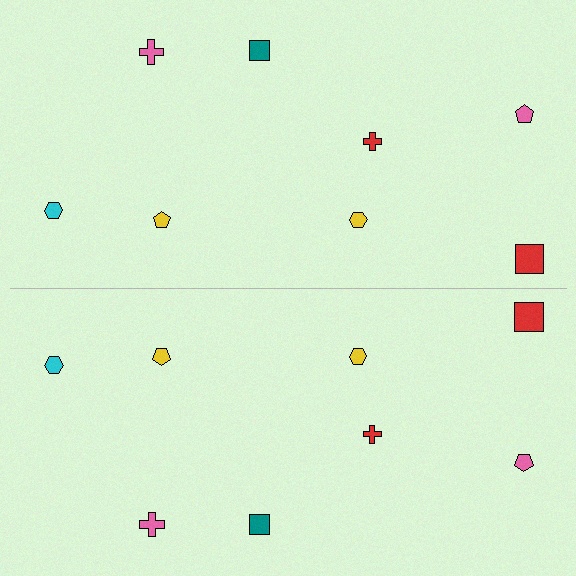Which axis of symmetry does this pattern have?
The pattern has a horizontal axis of symmetry running through the center of the image.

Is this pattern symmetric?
Yes, this pattern has bilateral (reflection) symmetry.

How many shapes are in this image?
There are 16 shapes in this image.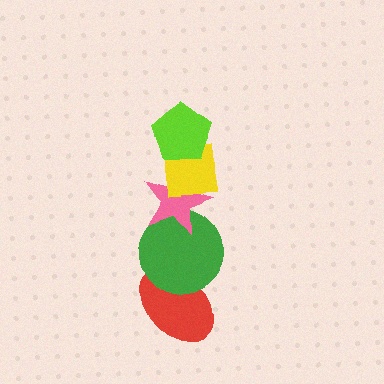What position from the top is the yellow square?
The yellow square is 2nd from the top.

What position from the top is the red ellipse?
The red ellipse is 5th from the top.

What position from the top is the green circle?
The green circle is 4th from the top.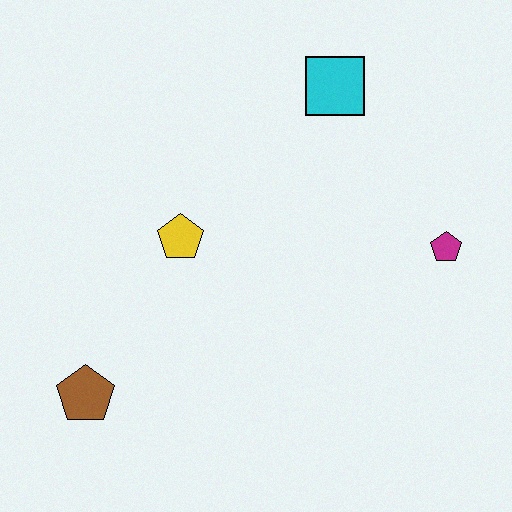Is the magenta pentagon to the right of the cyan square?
Yes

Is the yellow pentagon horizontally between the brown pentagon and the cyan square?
Yes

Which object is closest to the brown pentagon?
The yellow pentagon is closest to the brown pentagon.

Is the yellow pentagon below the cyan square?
Yes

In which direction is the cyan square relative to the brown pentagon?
The cyan square is above the brown pentagon.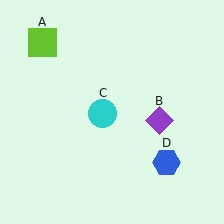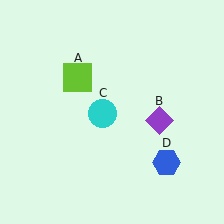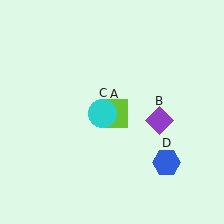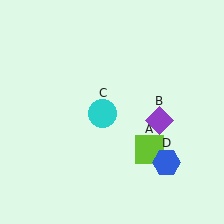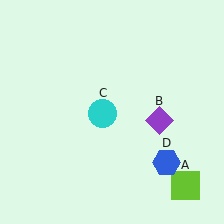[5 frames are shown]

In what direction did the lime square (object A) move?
The lime square (object A) moved down and to the right.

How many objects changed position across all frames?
1 object changed position: lime square (object A).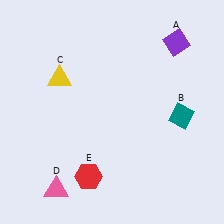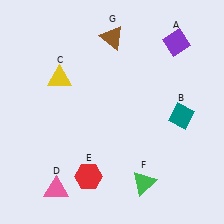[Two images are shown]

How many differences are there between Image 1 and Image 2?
There are 2 differences between the two images.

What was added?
A green triangle (F), a brown triangle (G) were added in Image 2.